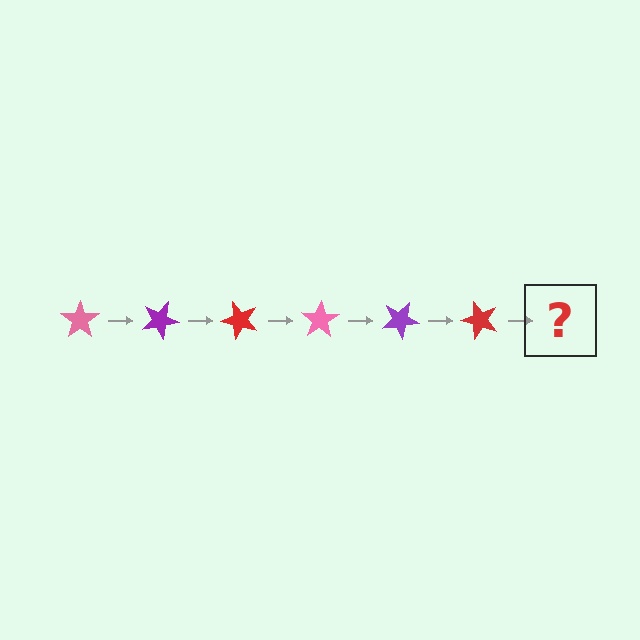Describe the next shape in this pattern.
It should be a pink star, rotated 150 degrees from the start.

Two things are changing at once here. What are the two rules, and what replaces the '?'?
The two rules are that it rotates 25 degrees each step and the color cycles through pink, purple, and red. The '?' should be a pink star, rotated 150 degrees from the start.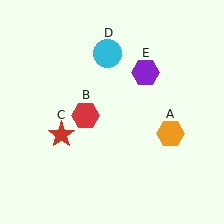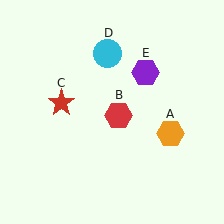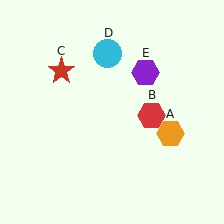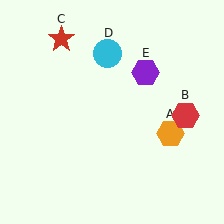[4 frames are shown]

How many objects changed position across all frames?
2 objects changed position: red hexagon (object B), red star (object C).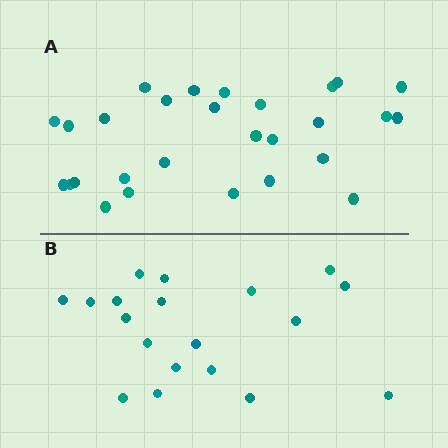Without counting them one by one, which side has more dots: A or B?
Region A (the top region) has more dots.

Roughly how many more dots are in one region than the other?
Region A has roughly 8 or so more dots than region B.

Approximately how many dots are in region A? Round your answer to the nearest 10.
About 30 dots. (The exact count is 28, which rounds to 30.)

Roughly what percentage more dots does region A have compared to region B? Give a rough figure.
About 45% more.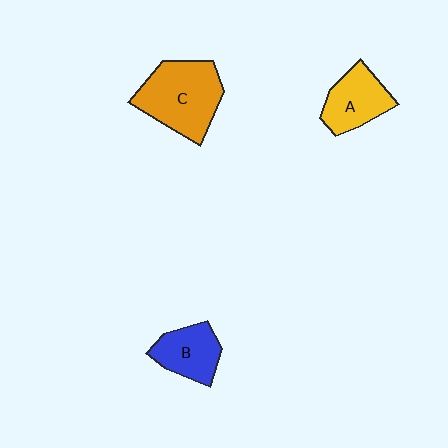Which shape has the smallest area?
Shape B (blue).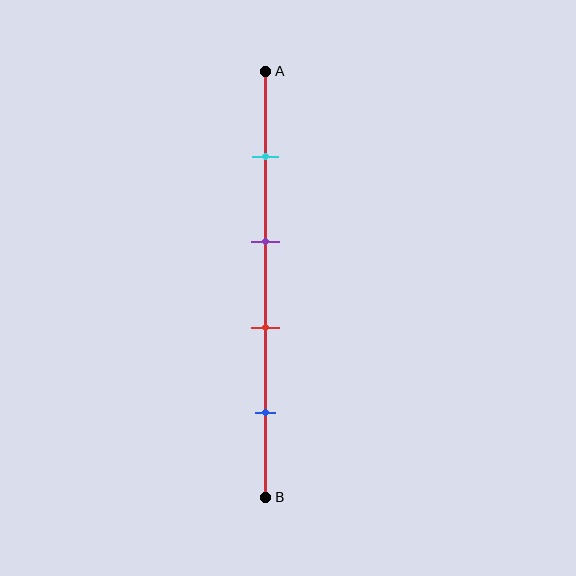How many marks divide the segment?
There are 4 marks dividing the segment.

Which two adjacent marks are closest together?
The purple and red marks are the closest adjacent pair.